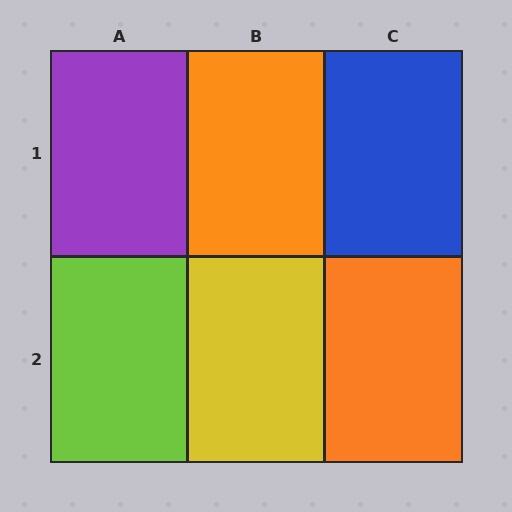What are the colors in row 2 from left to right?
Lime, yellow, orange.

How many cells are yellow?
1 cell is yellow.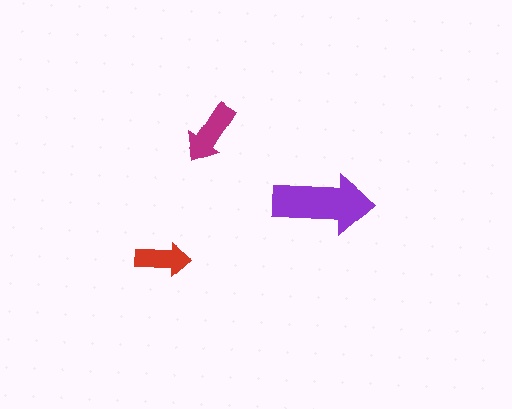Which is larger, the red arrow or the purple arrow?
The purple one.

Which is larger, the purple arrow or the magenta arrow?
The purple one.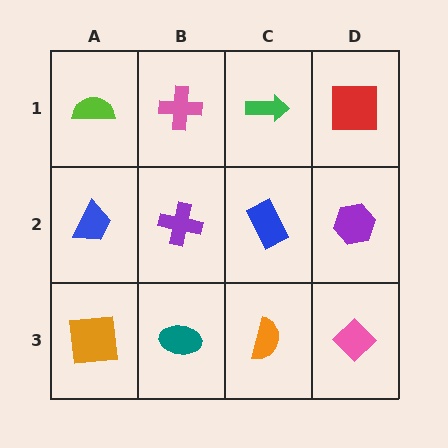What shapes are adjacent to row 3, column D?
A purple hexagon (row 2, column D), an orange semicircle (row 3, column C).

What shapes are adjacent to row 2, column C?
A green arrow (row 1, column C), an orange semicircle (row 3, column C), a purple cross (row 2, column B), a purple hexagon (row 2, column D).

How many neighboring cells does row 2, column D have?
3.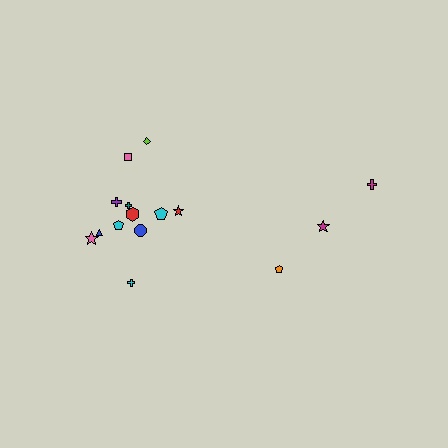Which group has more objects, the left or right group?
The left group.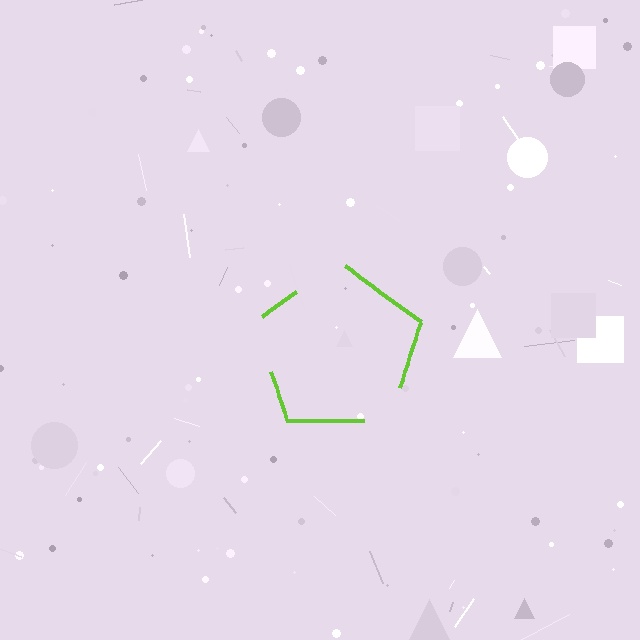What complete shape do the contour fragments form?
The contour fragments form a pentagon.